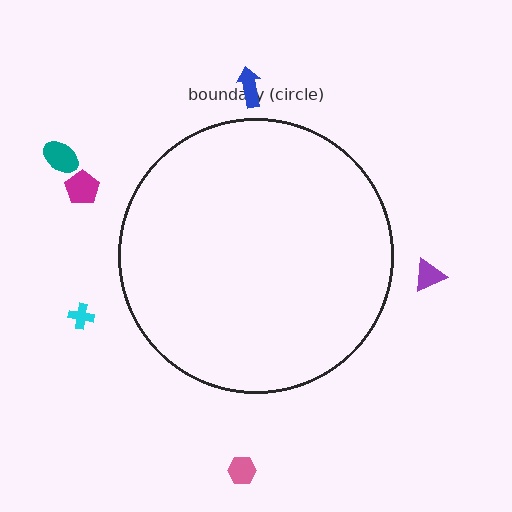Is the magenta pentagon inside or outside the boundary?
Outside.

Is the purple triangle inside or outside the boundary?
Outside.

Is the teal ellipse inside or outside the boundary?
Outside.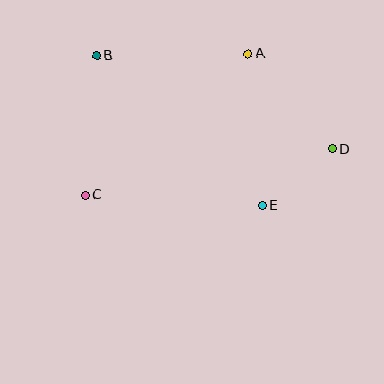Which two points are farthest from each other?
Points B and D are farthest from each other.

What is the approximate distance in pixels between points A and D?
The distance between A and D is approximately 127 pixels.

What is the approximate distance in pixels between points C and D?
The distance between C and D is approximately 252 pixels.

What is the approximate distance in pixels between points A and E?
The distance between A and E is approximately 152 pixels.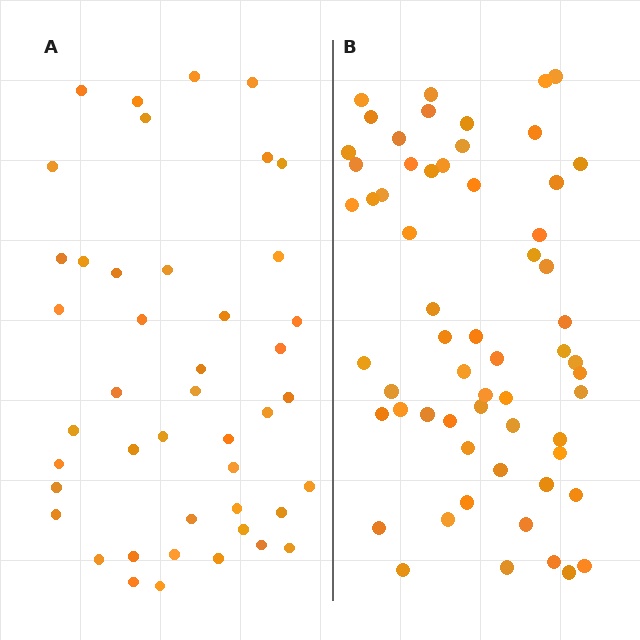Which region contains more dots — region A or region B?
Region B (the right region) has more dots.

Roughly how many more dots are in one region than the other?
Region B has approximately 15 more dots than region A.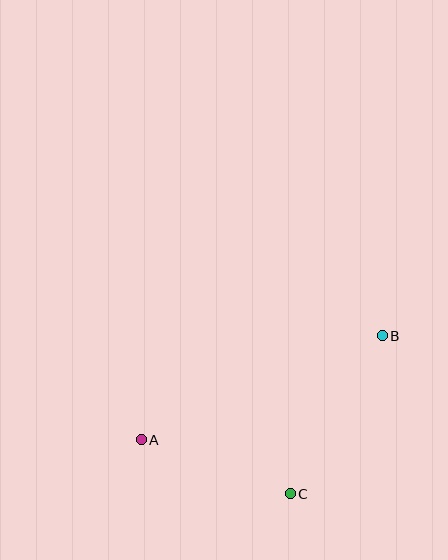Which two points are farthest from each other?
Points A and B are farthest from each other.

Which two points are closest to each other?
Points A and C are closest to each other.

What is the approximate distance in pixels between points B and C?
The distance between B and C is approximately 183 pixels.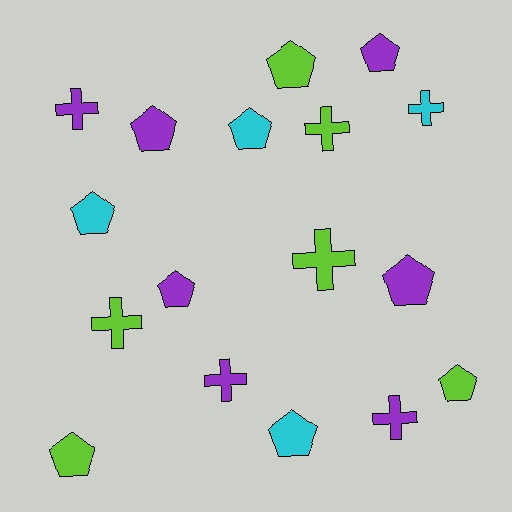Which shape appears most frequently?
Pentagon, with 10 objects.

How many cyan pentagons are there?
There are 3 cyan pentagons.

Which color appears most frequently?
Purple, with 7 objects.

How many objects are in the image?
There are 17 objects.